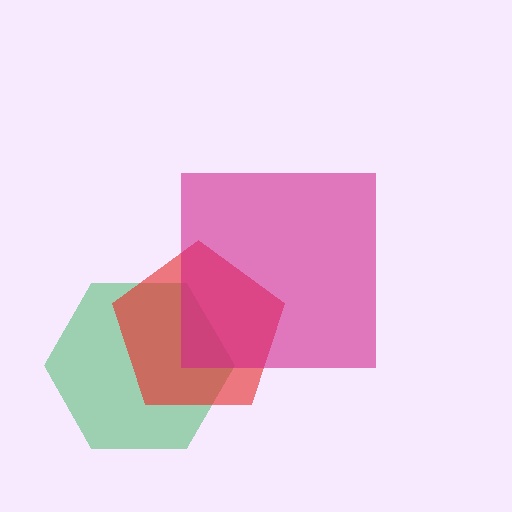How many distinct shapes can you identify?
There are 3 distinct shapes: a green hexagon, a red pentagon, a magenta square.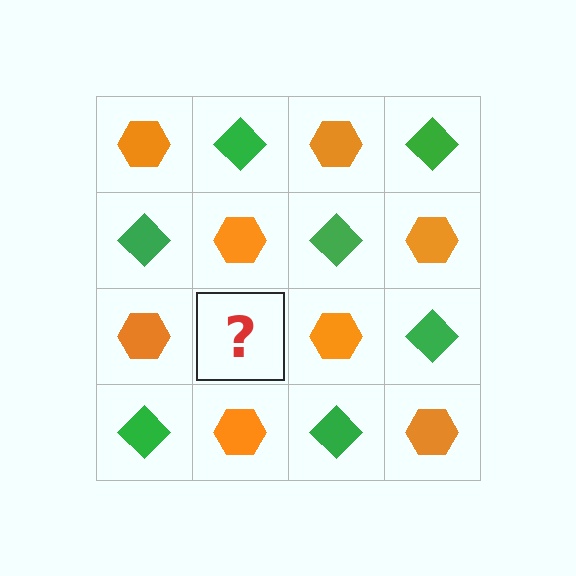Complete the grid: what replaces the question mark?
The question mark should be replaced with a green diamond.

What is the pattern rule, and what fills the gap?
The rule is that it alternates orange hexagon and green diamond in a checkerboard pattern. The gap should be filled with a green diamond.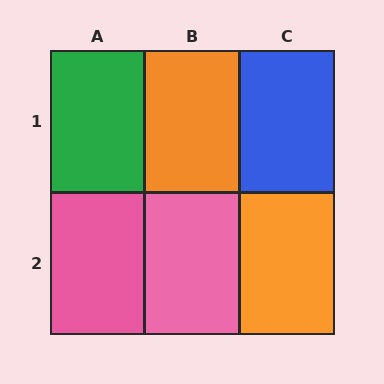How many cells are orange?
2 cells are orange.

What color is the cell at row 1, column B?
Orange.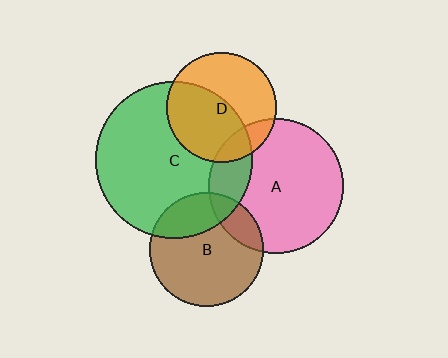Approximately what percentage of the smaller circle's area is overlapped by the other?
Approximately 25%.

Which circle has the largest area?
Circle C (green).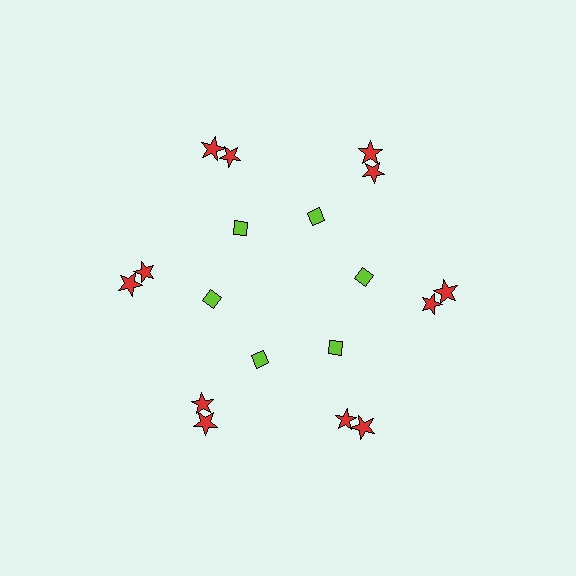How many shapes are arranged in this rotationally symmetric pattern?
There are 18 shapes, arranged in 6 groups of 3.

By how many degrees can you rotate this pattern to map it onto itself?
The pattern maps onto itself every 60 degrees of rotation.